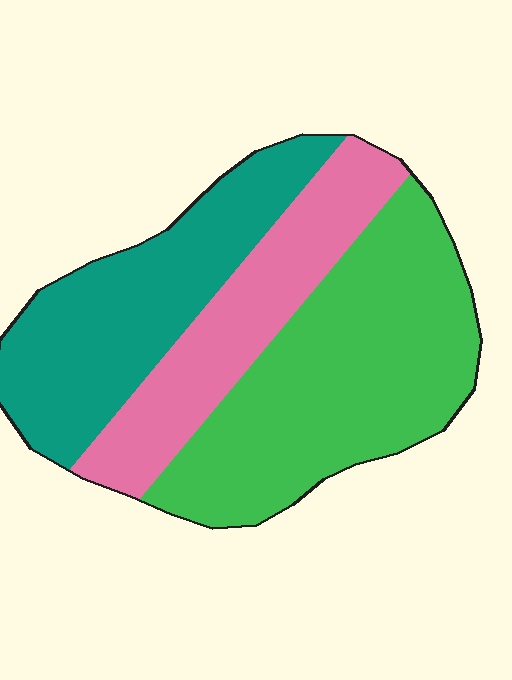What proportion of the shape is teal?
Teal takes up between a sixth and a third of the shape.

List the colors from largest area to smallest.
From largest to smallest: green, teal, pink.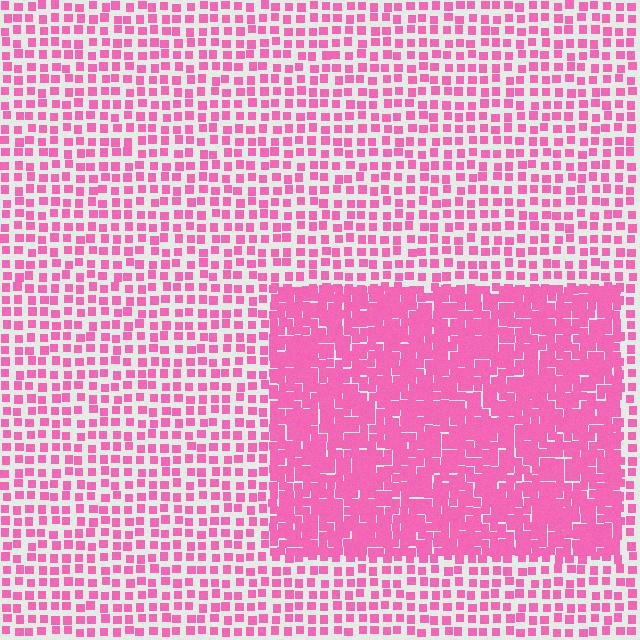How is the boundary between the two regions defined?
The boundary is defined by a change in element density (approximately 2.3x ratio). All elements are the same color, size, and shape.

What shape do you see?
I see a rectangle.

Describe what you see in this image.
The image contains small pink elements arranged at two different densities. A rectangle-shaped region is visible where the elements are more densely packed than the surrounding area.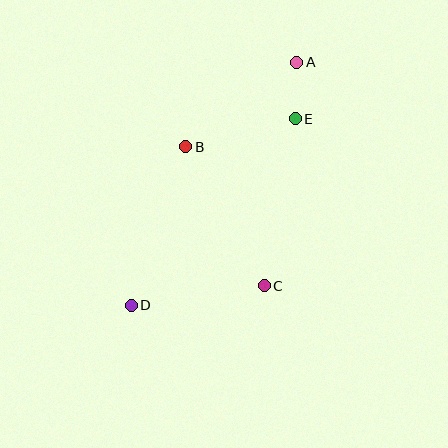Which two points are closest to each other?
Points A and E are closest to each other.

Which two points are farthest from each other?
Points A and D are farthest from each other.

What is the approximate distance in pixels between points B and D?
The distance between B and D is approximately 168 pixels.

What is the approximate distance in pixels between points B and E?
The distance between B and E is approximately 113 pixels.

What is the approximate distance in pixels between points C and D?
The distance between C and D is approximately 135 pixels.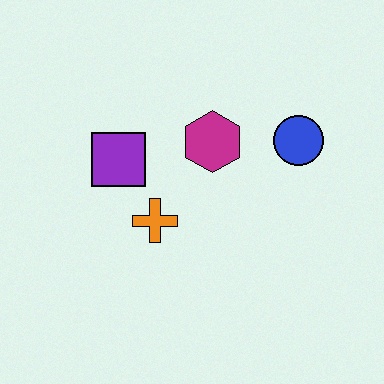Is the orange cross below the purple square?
Yes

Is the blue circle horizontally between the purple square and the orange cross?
No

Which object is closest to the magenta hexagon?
The blue circle is closest to the magenta hexagon.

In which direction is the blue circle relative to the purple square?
The blue circle is to the right of the purple square.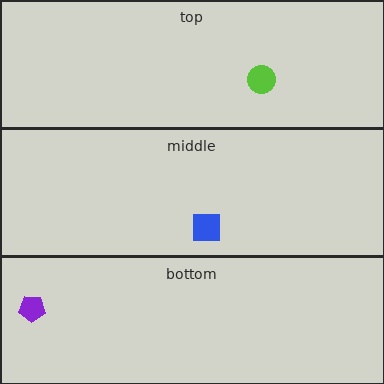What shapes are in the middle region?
The blue square.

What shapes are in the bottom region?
The purple pentagon.